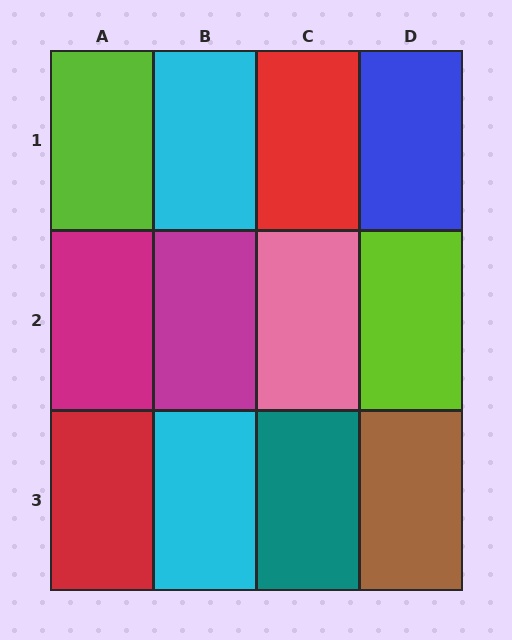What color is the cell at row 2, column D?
Lime.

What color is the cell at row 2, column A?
Magenta.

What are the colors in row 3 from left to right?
Red, cyan, teal, brown.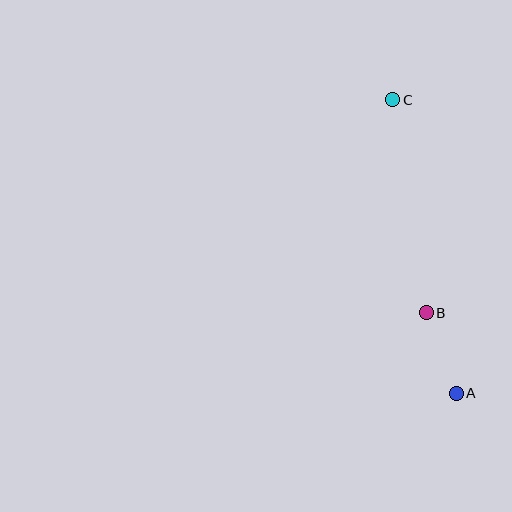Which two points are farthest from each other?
Points A and C are farthest from each other.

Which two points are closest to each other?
Points A and B are closest to each other.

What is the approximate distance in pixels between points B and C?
The distance between B and C is approximately 216 pixels.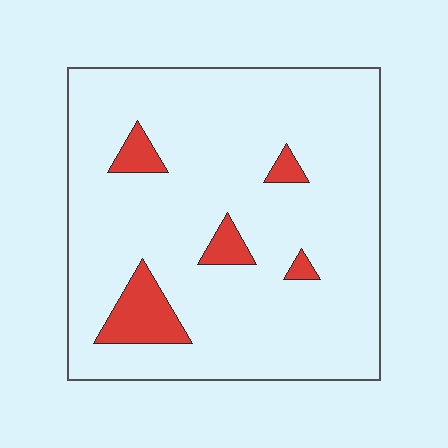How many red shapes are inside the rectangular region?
5.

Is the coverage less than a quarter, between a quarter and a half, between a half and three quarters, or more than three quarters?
Less than a quarter.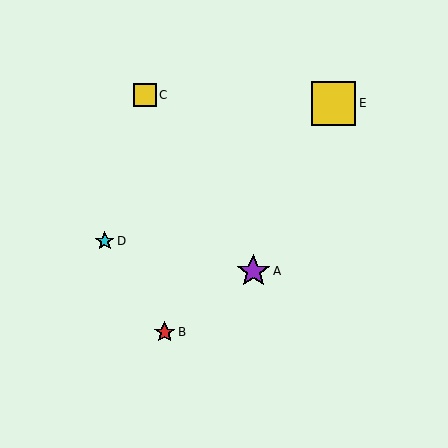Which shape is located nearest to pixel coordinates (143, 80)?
The yellow square (labeled C) at (145, 95) is nearest to that location.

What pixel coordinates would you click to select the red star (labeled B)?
Click at (165, 332) to select the red star B.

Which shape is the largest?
The yellow square (labeled E) is the largest.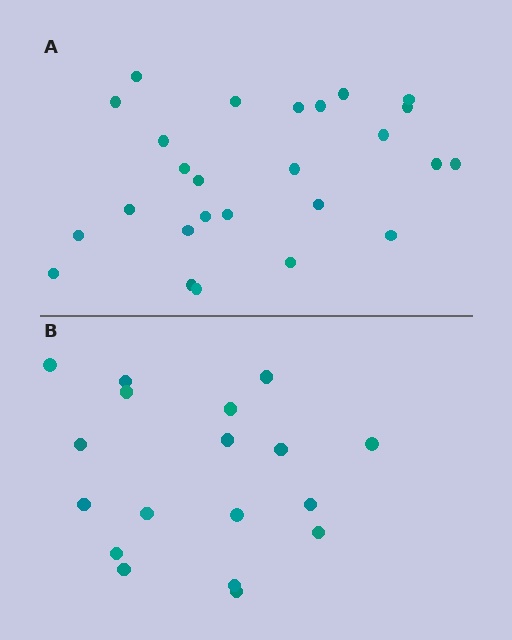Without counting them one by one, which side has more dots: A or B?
Region A (the top region) has more dots.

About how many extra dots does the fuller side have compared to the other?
Region A has roughly 8 or so more dots than region B.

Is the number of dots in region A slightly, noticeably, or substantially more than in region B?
Region A has noticeably more, but not dramatically so. The ratio is roughly 1.4 to 1.